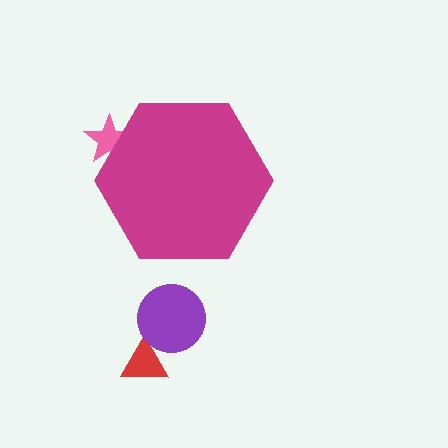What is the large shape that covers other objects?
A magenta hexagon.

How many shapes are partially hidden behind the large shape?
1 shape is partially hidden.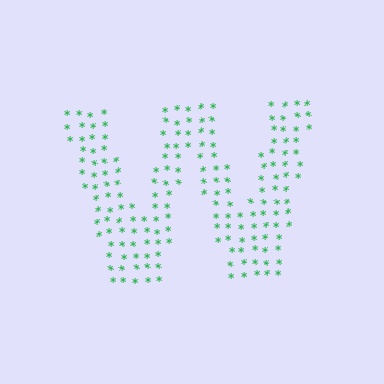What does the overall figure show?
The overall figure shows the letter W.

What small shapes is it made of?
It is made of small asterisks.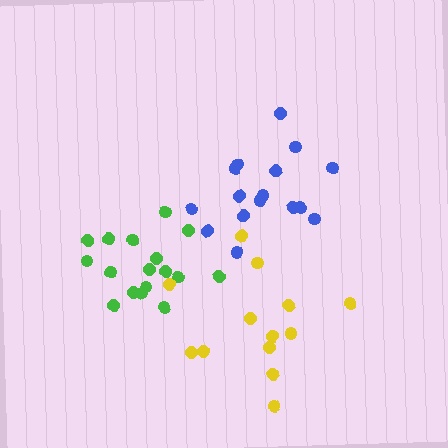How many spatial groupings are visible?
There are 3 spatial groupings.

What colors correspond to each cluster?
The clusters are colored: green, blue, yellow.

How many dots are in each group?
Group 1: 17 dots, Group 2: 16 dots, Group 3: 13 dots (46 total).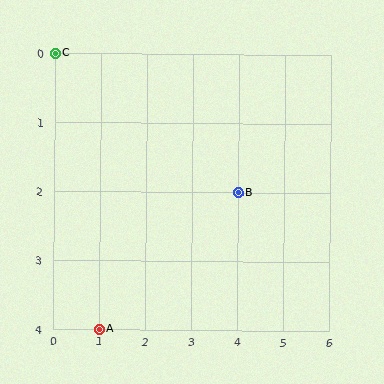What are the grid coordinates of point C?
Point C is at grid coordinates (0, 0).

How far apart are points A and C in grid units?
Points A and C are 1 column and 4 rows apart (about 4.1 grid units diagonally).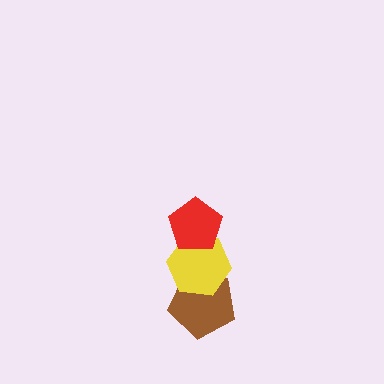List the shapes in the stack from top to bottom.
From top to bottom: the red pentagon, the yellow hexagon, the brown pentagon.